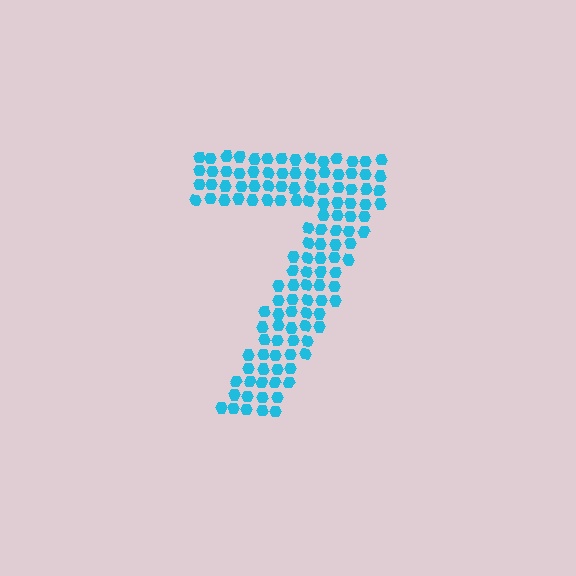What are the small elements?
The small elements are hexagons.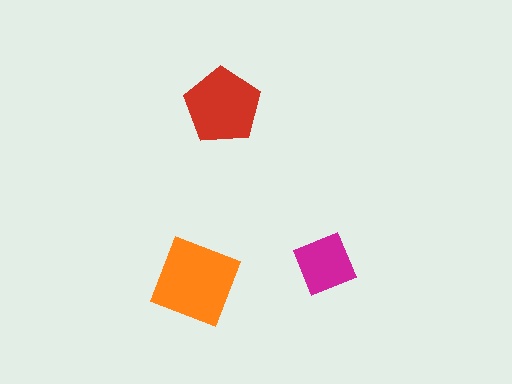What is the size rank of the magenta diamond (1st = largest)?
3rd.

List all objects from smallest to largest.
The magenta diamond, the red pentagon, the orange square.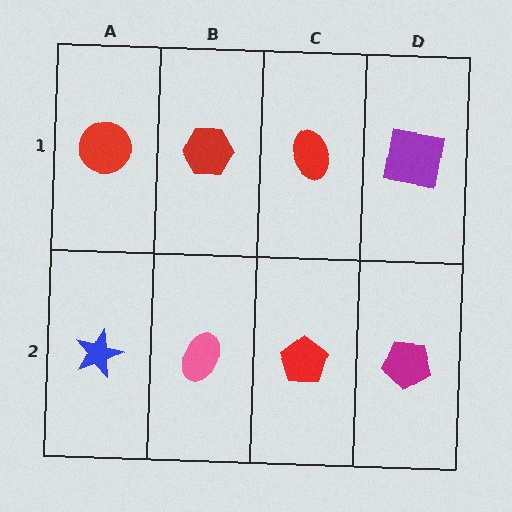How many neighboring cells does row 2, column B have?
3.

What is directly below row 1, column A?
A blue star.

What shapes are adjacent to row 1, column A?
A blue star (row 2, column A), a red hexagon (row 1, column B).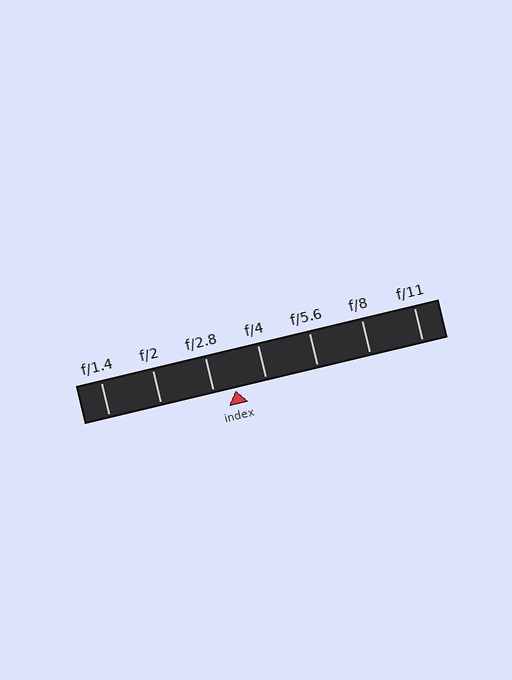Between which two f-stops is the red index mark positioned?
The index mark is between f/2.8 and f/4.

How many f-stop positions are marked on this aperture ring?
There are 7 f-stop positions marked.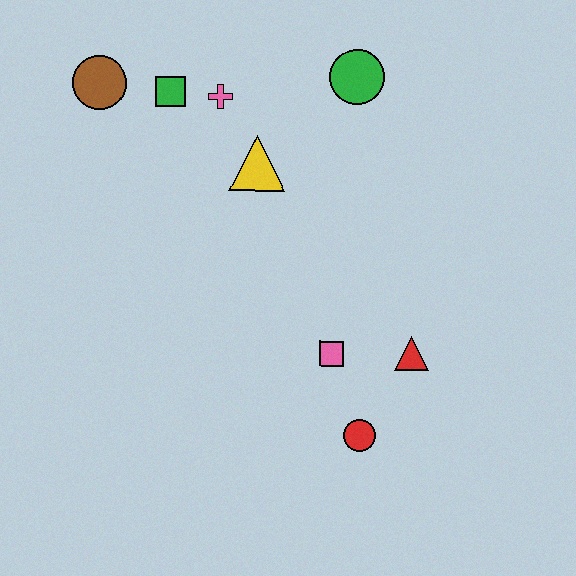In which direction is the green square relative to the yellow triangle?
The green square is to the left of the yellow triangle.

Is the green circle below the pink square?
No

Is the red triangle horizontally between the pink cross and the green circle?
No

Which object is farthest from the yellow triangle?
The red circle is farthest from the yellow triangle.